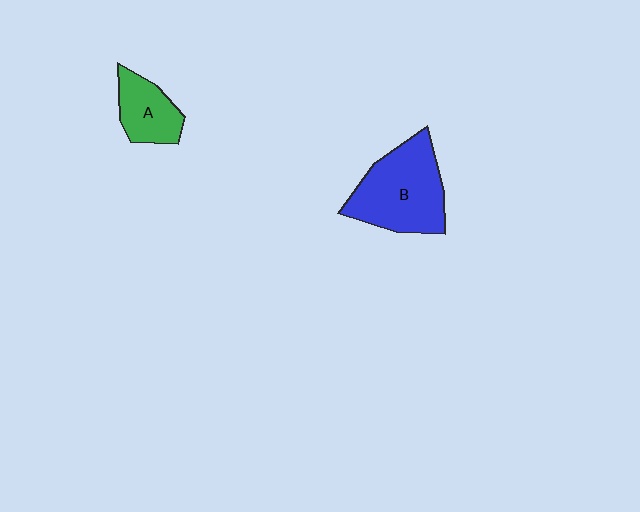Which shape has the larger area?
Shape B (blue).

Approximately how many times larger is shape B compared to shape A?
Approximately 1.9 times.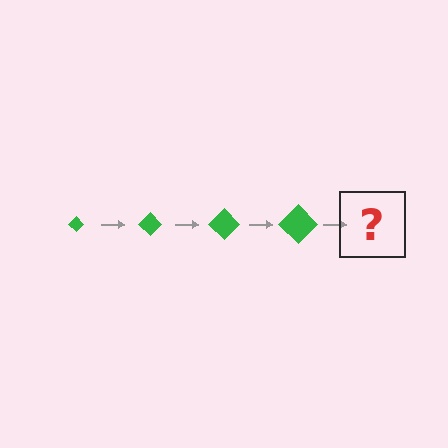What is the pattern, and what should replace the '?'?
The pattern is that the diamond gets progressively larger each step. The '?' should be a green diamond, larger than the previous one.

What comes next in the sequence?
The next element should be a green diamond, larger than the previous one.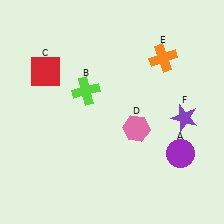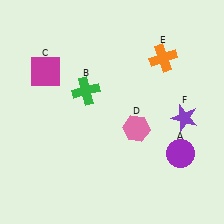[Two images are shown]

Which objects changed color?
B changed from lime to green. C changed from red to magenta.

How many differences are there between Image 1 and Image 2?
There are 2 differences between the two images.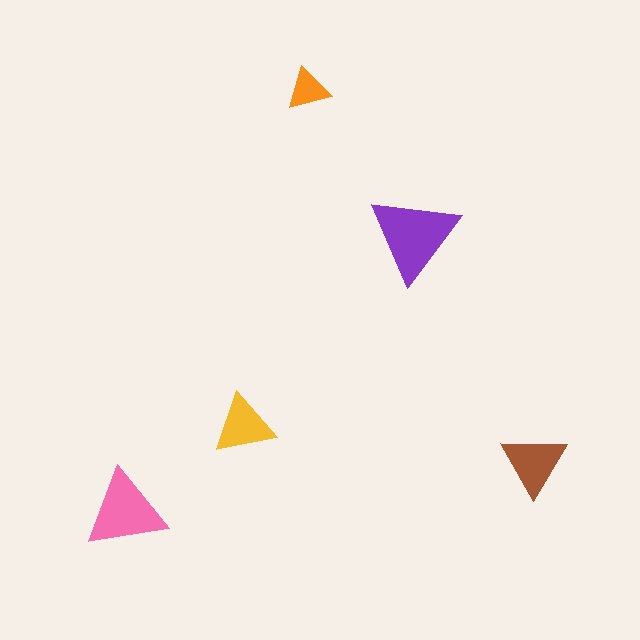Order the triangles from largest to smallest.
the purple one, the pink one, the brown one, the yellow one, the orange one.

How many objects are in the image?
There are 5 objects in the image.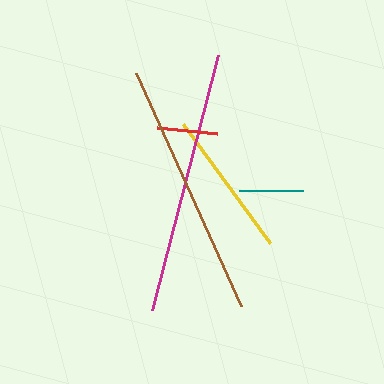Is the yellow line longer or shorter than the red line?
The yellow line is longer than the red line.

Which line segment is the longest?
The magenta line is the longest at approximately 263 pixels.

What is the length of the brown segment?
The brown segment is approximately 256 pixels long.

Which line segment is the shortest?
The red line is the shortest at approximately 60 pixels.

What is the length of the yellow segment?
The yellow segment is approximately 147 pixels long.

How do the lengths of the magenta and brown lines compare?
The magenta and brown lines are approximately the same length.